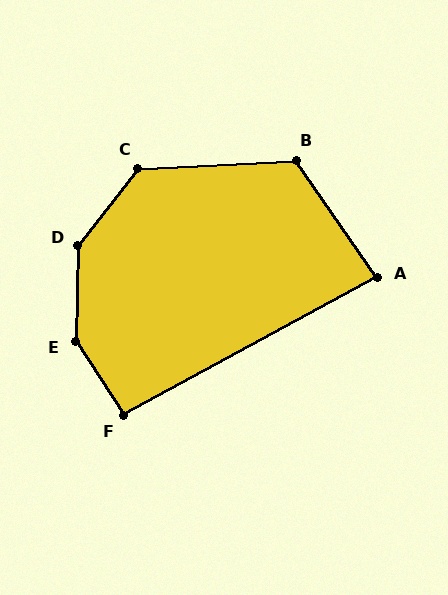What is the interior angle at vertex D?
Approximately 144 degrees (obtuse).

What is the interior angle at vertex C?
Approximately 131 degrees (obtuse).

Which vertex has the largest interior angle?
E, at approximately 145 degrees.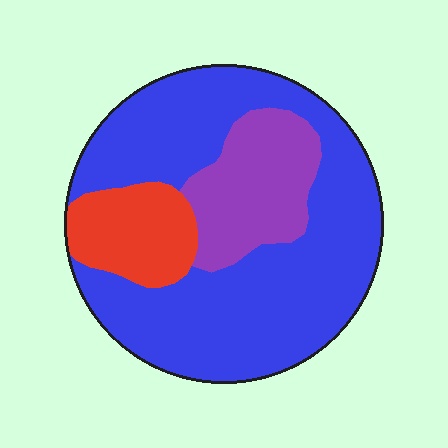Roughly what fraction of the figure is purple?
Purple covers 19% of the figure.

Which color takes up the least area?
Red, at roughly 15%.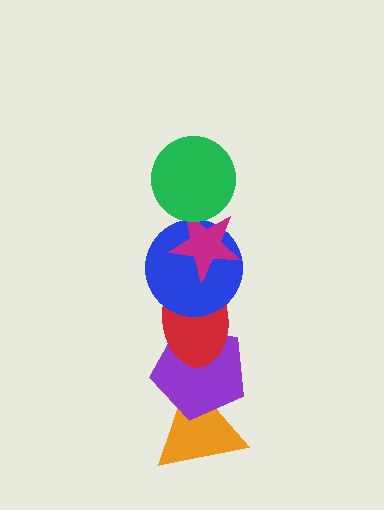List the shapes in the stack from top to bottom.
From top to bottom: the green circle, the magenta star, the blue circle, the red ellipse, the purple pentagon, the orange triangle.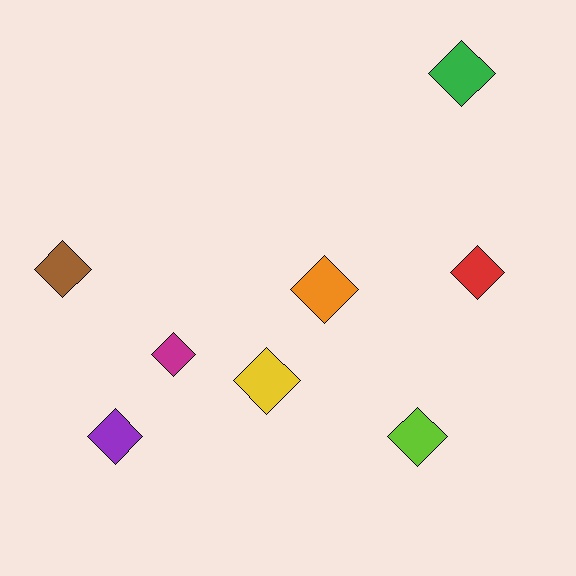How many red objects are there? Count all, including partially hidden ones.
There is 1 red object.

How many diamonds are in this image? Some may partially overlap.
There are 8 diamonds.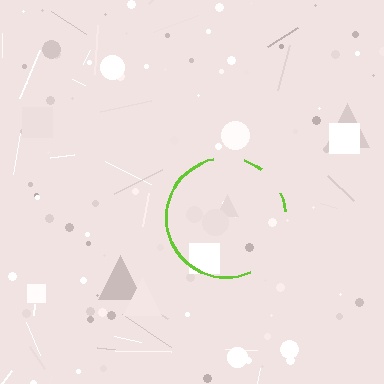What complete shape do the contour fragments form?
The contour fragments form a circle.